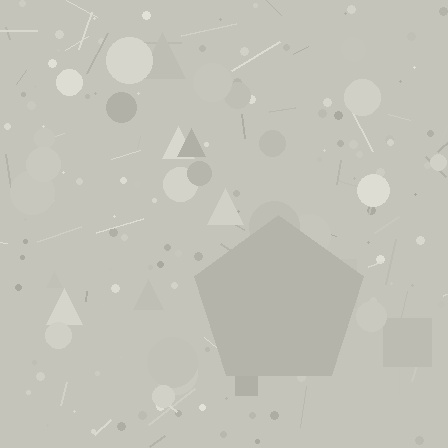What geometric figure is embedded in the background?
A pentagon is embedded in the background.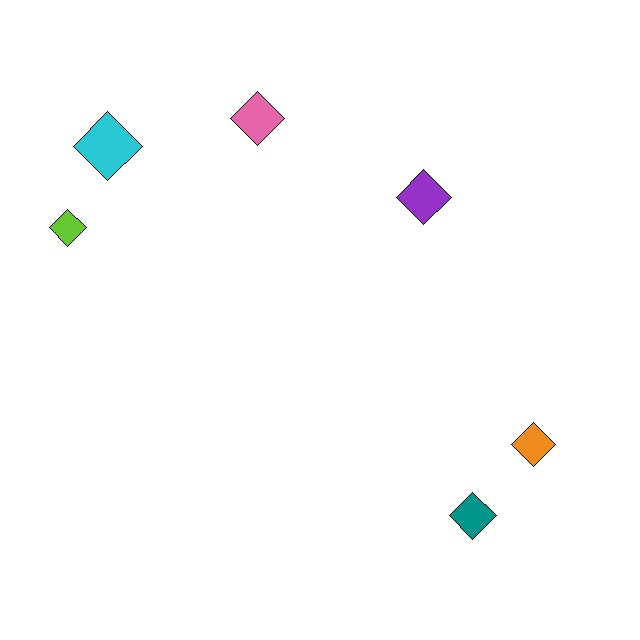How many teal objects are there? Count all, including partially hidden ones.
There is 1 teal object.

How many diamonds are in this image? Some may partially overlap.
There are 6 diamonds.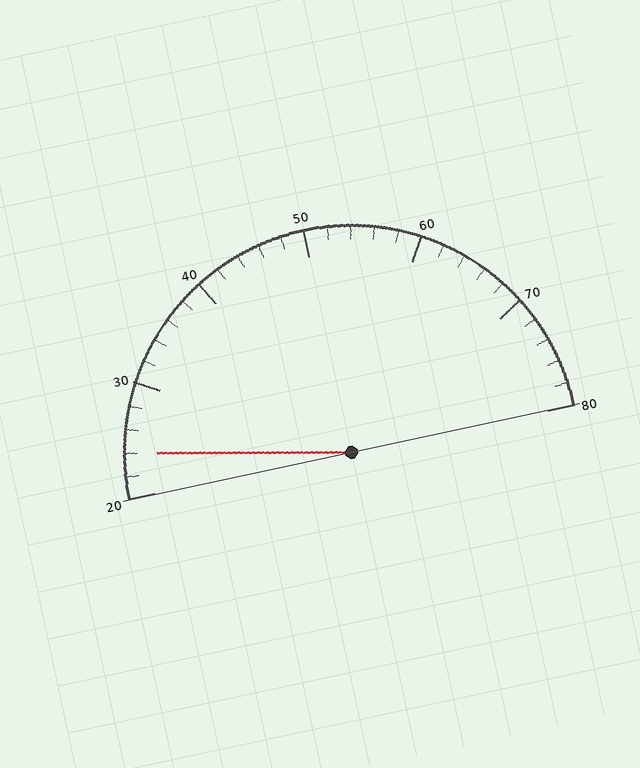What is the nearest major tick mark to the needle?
The nearest major tick mark is 20.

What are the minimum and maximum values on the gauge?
The gauge ranges from 20 to 80.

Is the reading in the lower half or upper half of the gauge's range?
The reading is in the lower half of the range (20 to 80).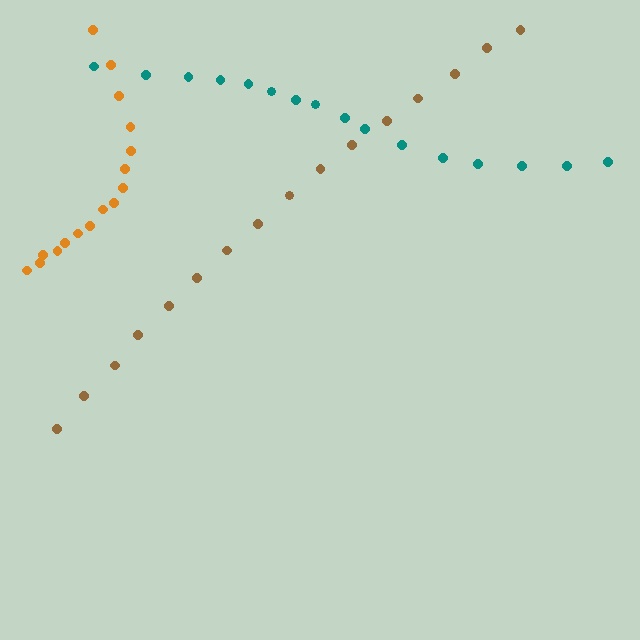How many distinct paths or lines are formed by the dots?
There are 3 distinct paths.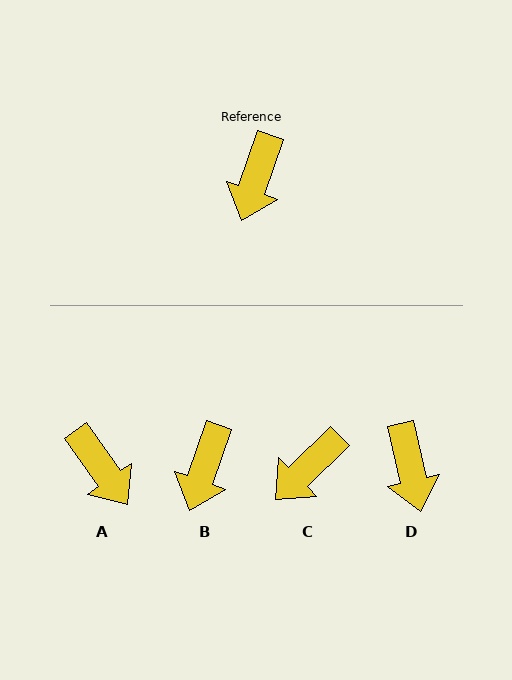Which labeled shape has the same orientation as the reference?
B.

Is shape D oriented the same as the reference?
No, it is off by about 32 degrees.